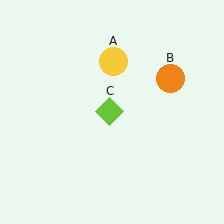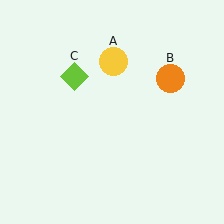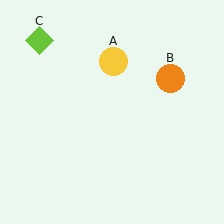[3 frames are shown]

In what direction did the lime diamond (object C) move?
The lime diamond (object C) moved up and to the left.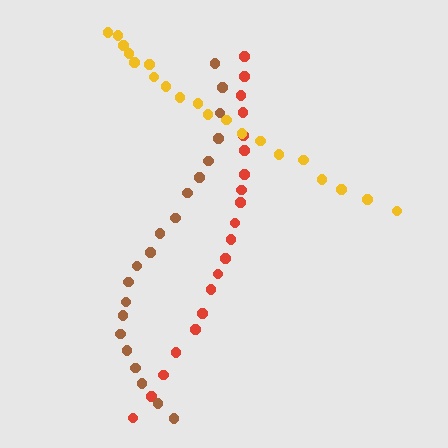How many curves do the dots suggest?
There are 3 distinct paths.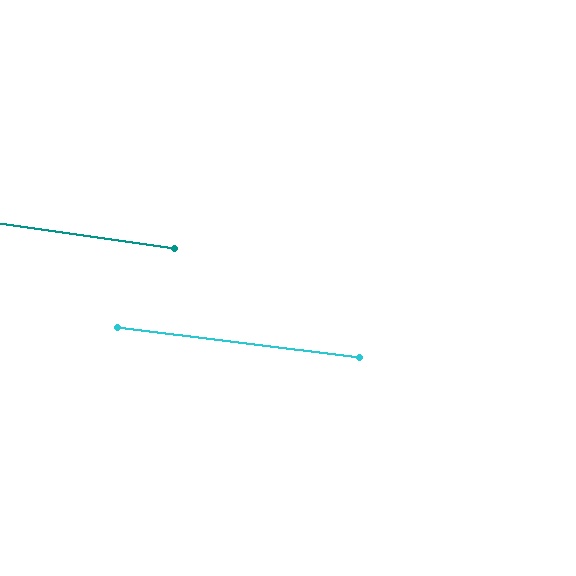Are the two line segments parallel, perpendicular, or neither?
Parallel — their directions differ by only 1.1°.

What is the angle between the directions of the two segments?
Approximately 1 degree.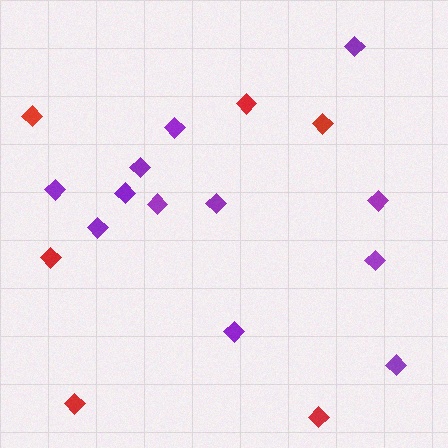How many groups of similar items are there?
There are 2 groups: one group of purple diamonds (12) and one group of red diamonds (6).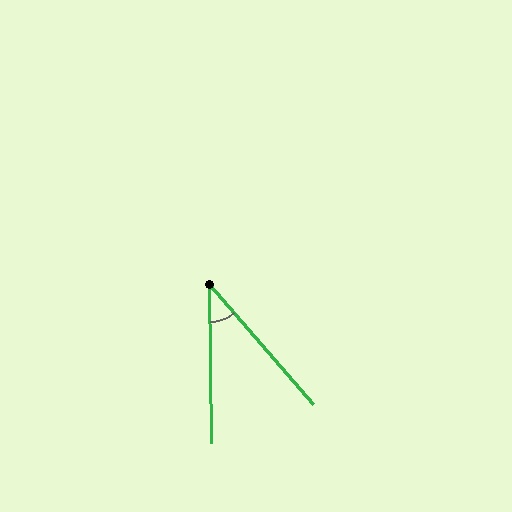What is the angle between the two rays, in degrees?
Approximately 40 degrees.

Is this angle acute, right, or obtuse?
It is acute.